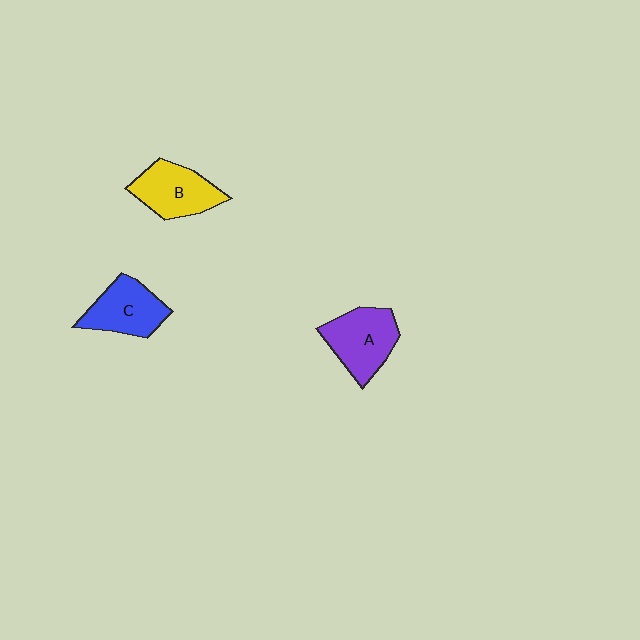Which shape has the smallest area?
Shape C (blue).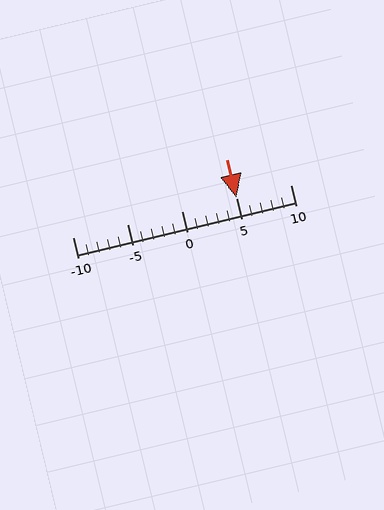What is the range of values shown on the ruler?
The ruler shows values from -10 to 10.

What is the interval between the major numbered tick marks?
The major tick marks are spaced 5 units apart.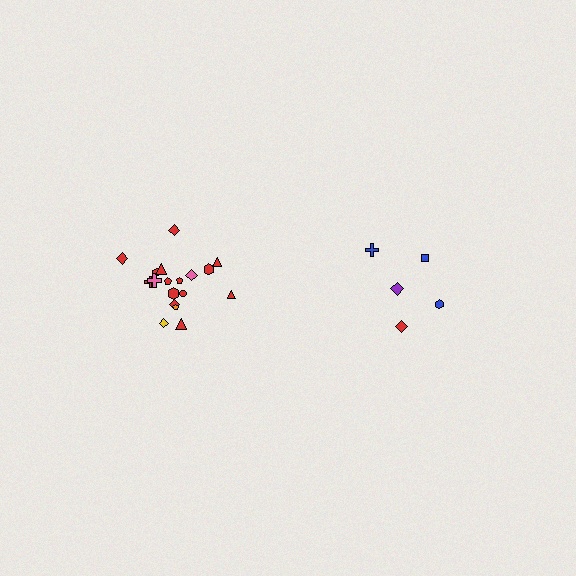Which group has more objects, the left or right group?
The left group.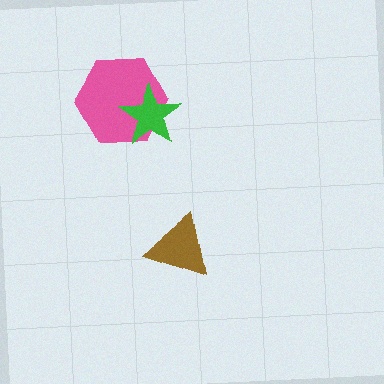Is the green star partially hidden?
No, no other shape covers it.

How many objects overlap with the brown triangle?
0 objects overlap with the brown triangle.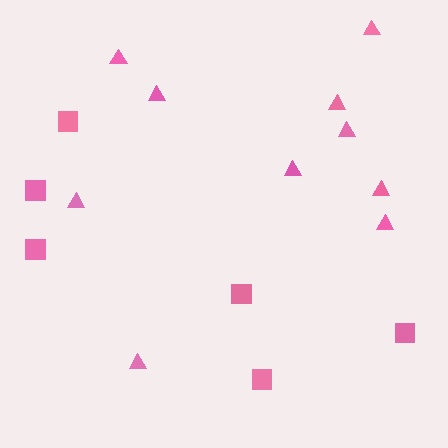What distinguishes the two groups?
There are 2 groups: one group of triangles (10) and one group of squares (6).